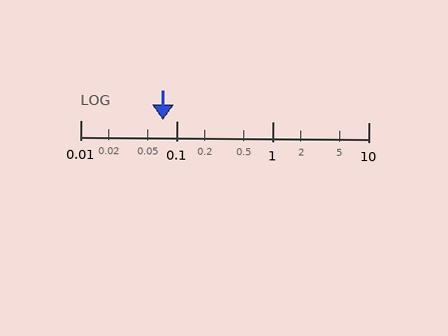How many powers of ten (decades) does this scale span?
The scale spans 3 decades, from 0.01 to 10.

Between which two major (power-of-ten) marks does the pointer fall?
The pointer is between 0.01 and 0.1.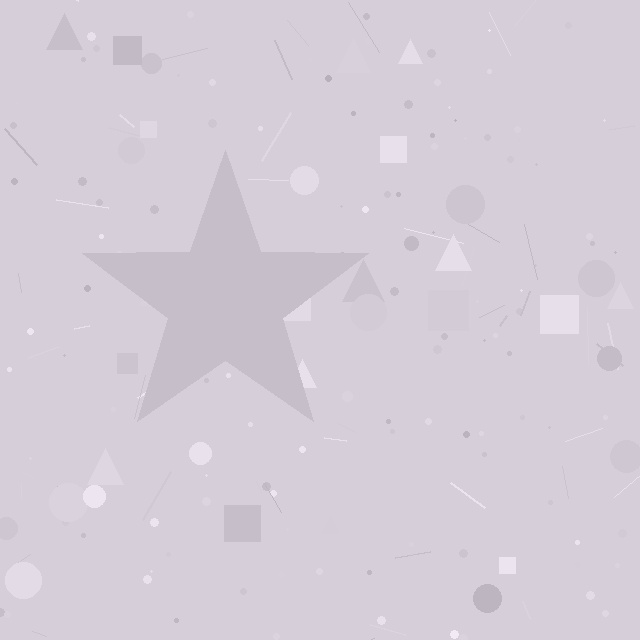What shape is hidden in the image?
A star is hidden in the image.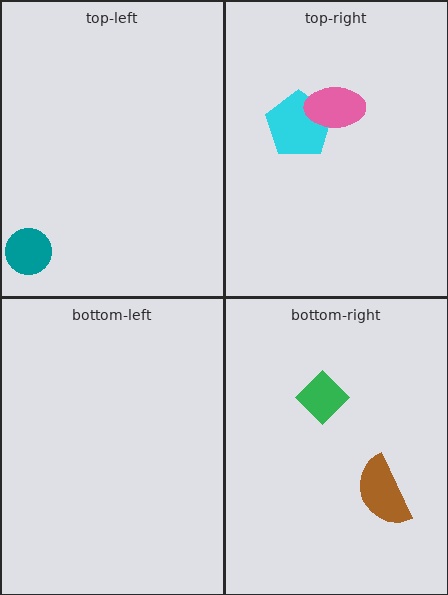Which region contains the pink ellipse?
The top-right region.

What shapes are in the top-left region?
The teal circle.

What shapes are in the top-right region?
The cyan pentagon, the pink ellipse.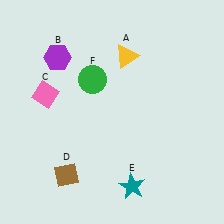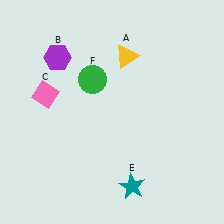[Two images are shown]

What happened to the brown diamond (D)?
The brown diamond (D) was removed in Image 2. It was in the bottom-left area of Image 1.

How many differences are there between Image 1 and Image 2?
There is 1 difference between the two images.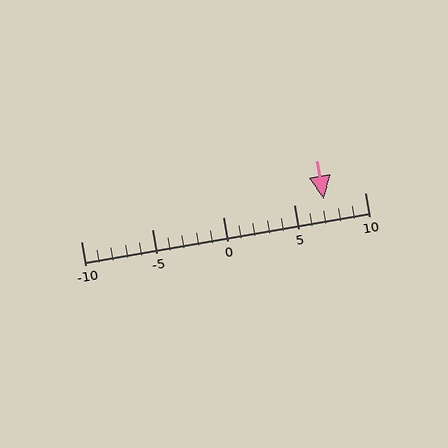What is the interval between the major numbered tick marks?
The major tick marks are spaced 5 units apart.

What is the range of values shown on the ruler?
The ruler shows values from -10 to 10.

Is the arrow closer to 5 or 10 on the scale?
The arrow is closer to 5.